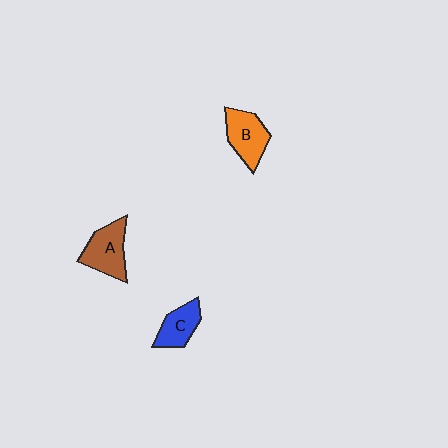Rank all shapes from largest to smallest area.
From largest to smallest: A (brown), B (orange), C (blue).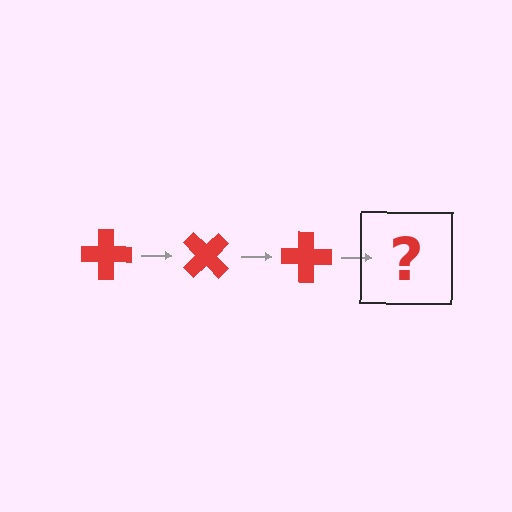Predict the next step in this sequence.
The next step is a red cross rotated 135 degrees.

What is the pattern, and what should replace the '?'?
The pattern is that the cross rotates 45 degrees each step. The '?' should be a red cross rotated 135 degrees.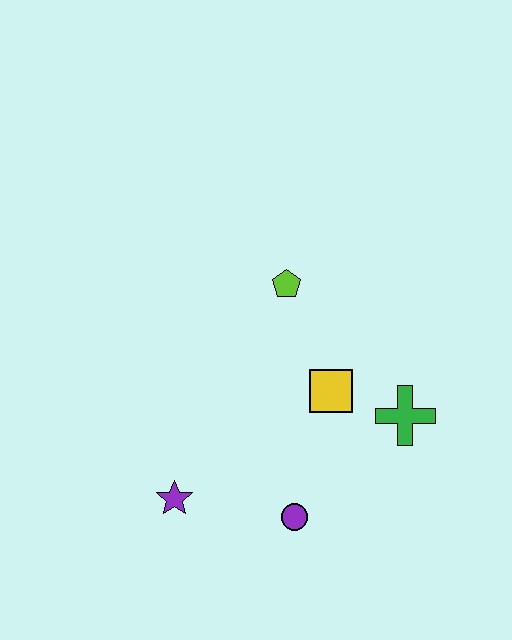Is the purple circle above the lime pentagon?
No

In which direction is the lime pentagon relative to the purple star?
The lime pentagon is above the purple star.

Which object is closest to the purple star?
The purple circle is closest to the purple star.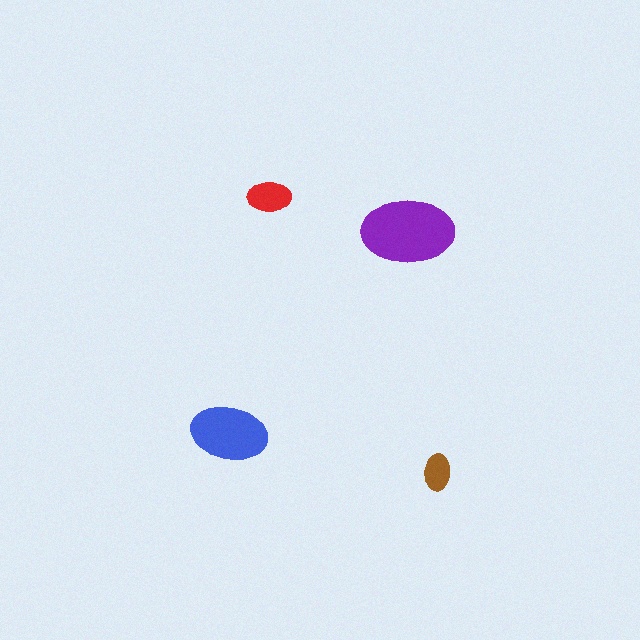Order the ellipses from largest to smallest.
the purple one, the blue one, the red one, the brown one.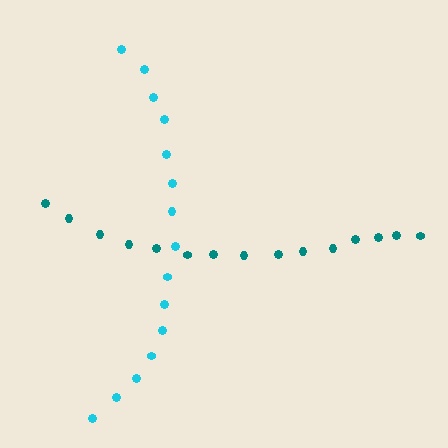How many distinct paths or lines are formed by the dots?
There are 2 distinct paths.